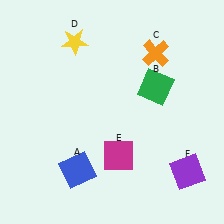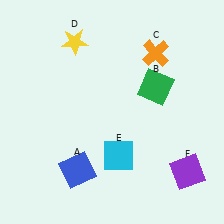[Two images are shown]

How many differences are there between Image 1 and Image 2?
There is 1 difference between the two images.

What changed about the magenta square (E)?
In Image 1, E is magenta. In Image 2, it changed to cyan.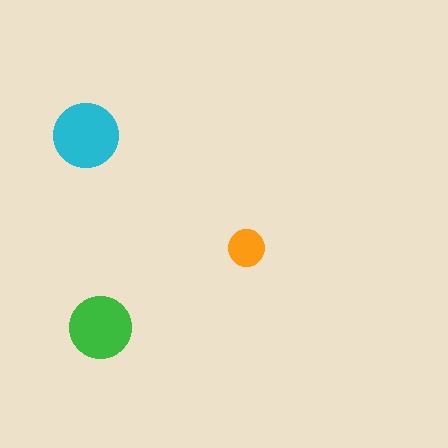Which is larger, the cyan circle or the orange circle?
The cyan one.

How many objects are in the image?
There are 3 objects in the image.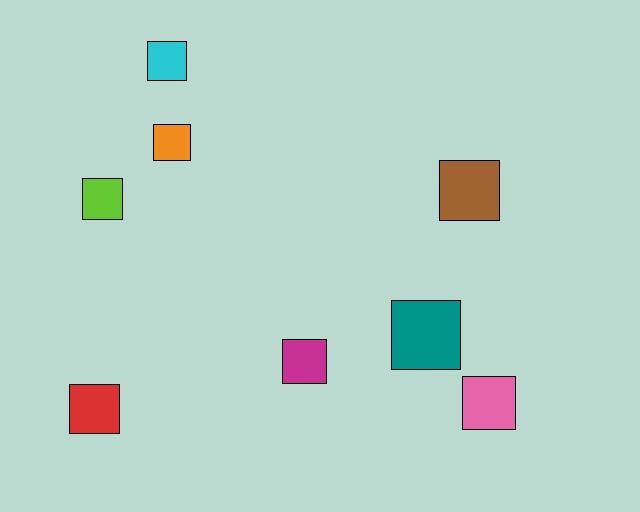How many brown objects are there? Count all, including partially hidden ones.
There is 1 brown object.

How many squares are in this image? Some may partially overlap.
There are 8 squares.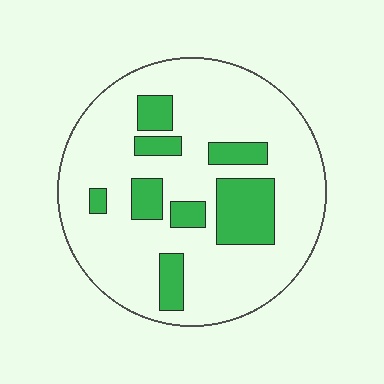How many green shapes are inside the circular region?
8.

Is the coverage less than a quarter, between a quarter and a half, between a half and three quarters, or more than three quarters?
Less than a quarter.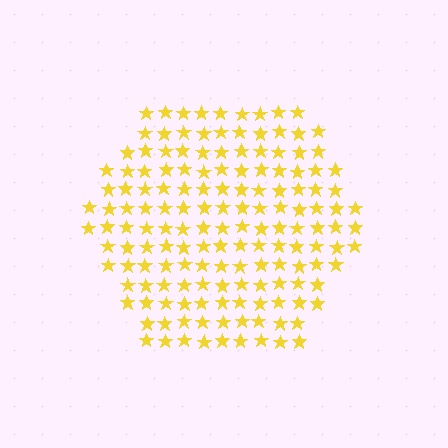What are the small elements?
The small elements are stars.